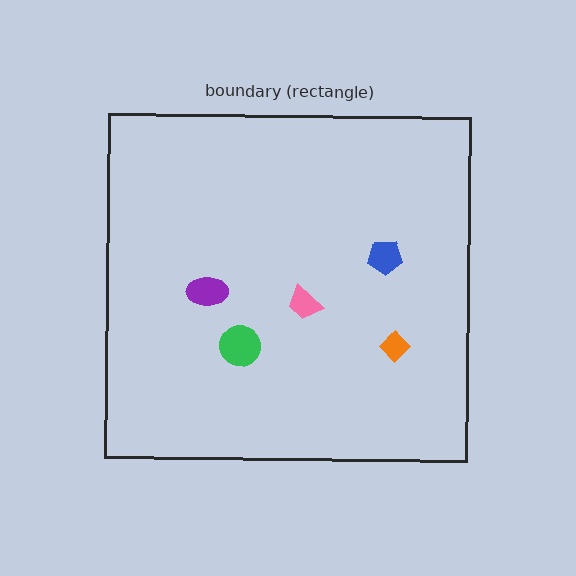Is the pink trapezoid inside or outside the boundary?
Inside.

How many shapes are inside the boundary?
5 inside, 0 outside.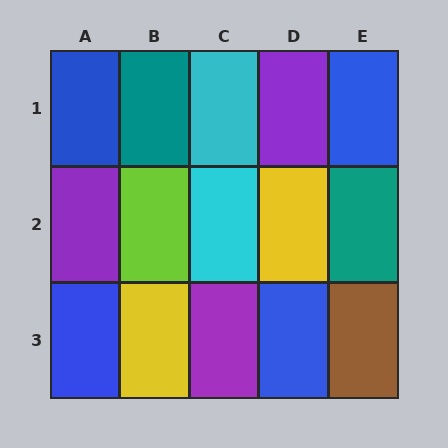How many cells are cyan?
2 cells are cyan.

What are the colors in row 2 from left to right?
Purple, lime, cyan, yellow, teal.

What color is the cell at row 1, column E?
Blue.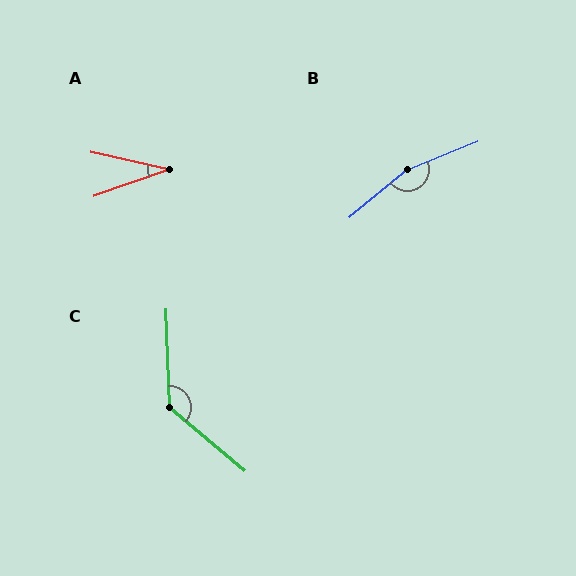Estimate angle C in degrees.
Approximately 132 degrees.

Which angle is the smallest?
A, at approximately 32 degrees.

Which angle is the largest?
B, at approximately 162 degrees.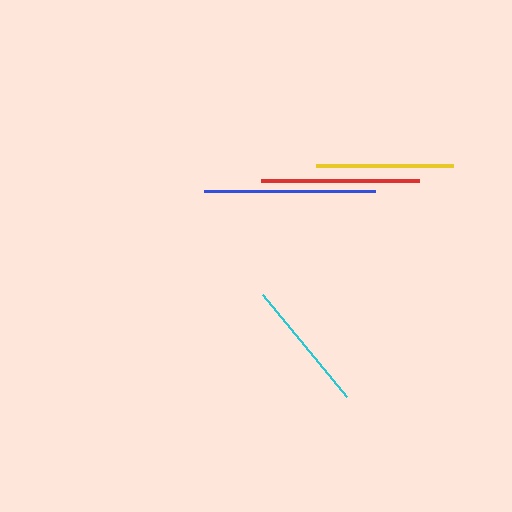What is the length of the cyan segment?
The cyan segment is approximately 133 pixels long.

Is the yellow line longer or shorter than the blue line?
The blue line is longer than the yellow line.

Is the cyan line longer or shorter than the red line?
The red line is longer than the cyan line.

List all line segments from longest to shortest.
From longest to shortest: blue, red, yellow, cyan.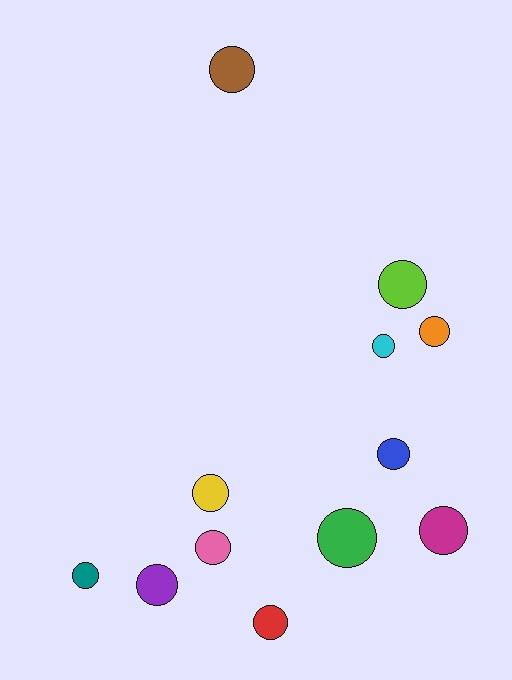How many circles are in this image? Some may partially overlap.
There are 12 circles.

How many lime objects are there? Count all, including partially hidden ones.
There is 1 lime object.